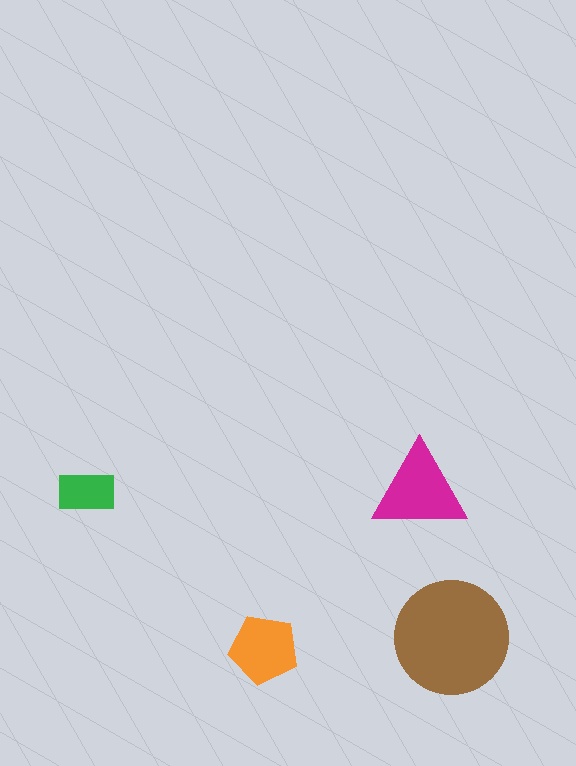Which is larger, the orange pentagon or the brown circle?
The brown circle.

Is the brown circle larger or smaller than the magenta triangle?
Larger.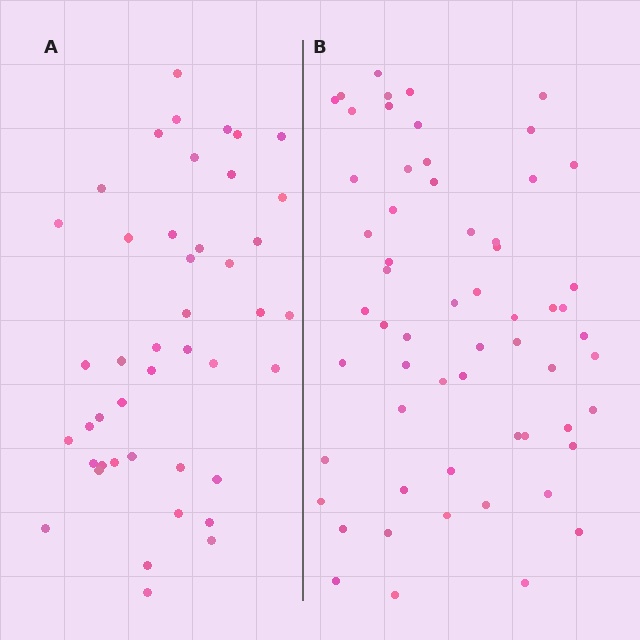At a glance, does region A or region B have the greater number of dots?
Region B (the right region) has more dots.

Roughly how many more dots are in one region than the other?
Region B has approximately 15 more dots than region A.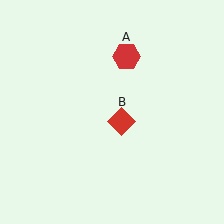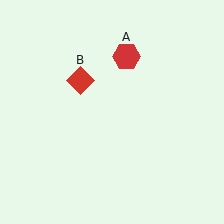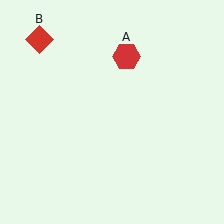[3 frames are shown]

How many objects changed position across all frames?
1 object changed position: red diamond (object B).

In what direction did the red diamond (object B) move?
The red diamond (object B) moved up and to the left.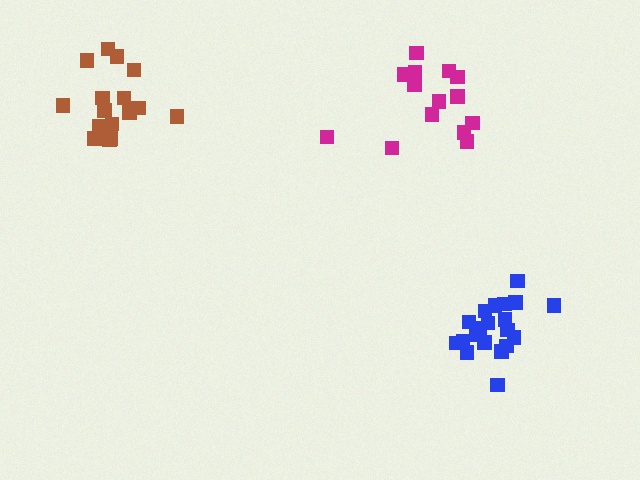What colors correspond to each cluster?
The clusters are colored: blue, magenta, brown.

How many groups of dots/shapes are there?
There are 3 groups.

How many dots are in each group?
Group 1: 20 dots, Group 2: 14 dots, Group 3: 16 dots (50 total).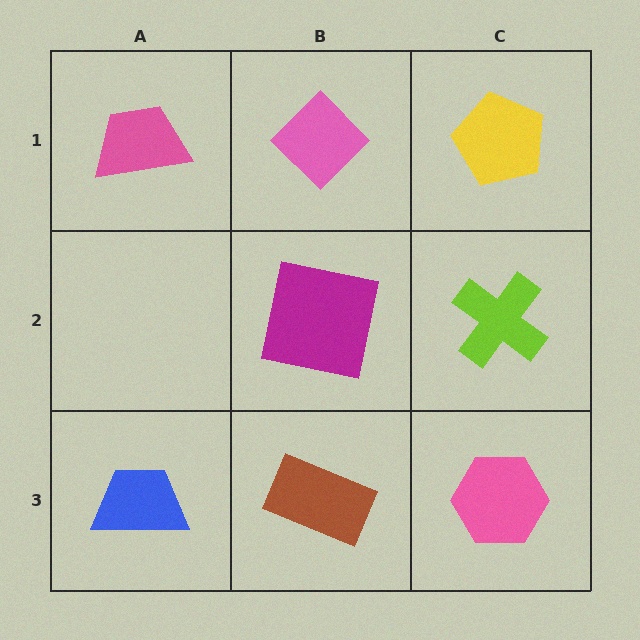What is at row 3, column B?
A brown rectangle.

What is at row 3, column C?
A pink hexagon.